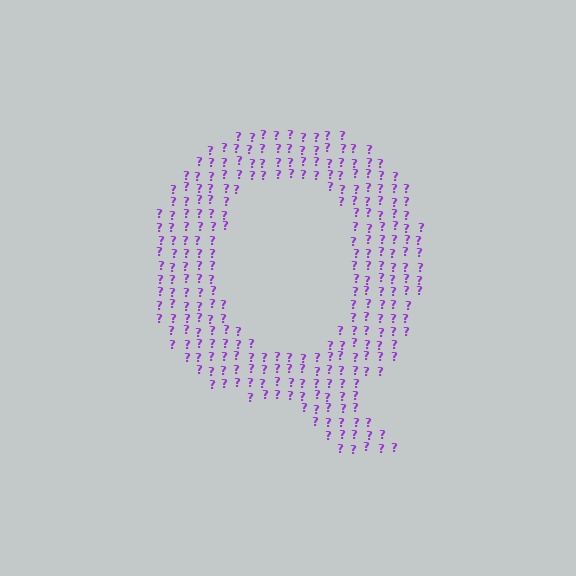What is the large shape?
The large shape is the letter Q.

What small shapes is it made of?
It is made of small question marks.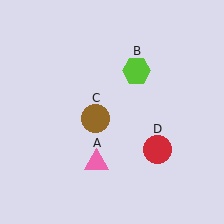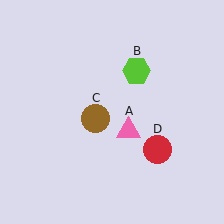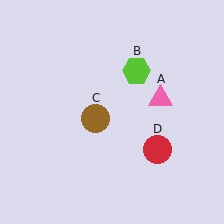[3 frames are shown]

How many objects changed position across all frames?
1 object changed position: pink triangle (object A).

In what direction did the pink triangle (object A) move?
The pink triangle (object A) moved up and to the right.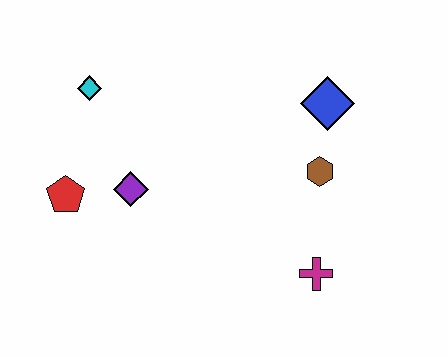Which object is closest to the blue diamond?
The brown hexagon is closest to the blue diamond.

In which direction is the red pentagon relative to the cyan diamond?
The red pentagon is below the cyan diamond.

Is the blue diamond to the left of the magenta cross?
No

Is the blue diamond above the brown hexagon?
Yes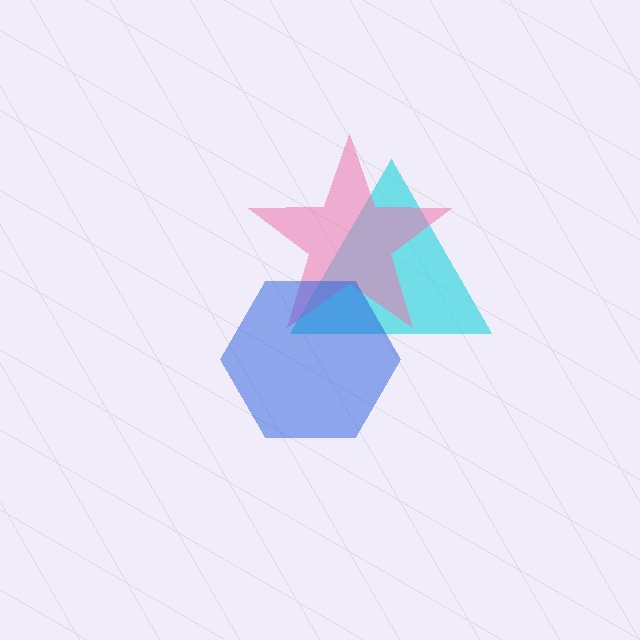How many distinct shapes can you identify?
There are 3 distinct shapes: a cyan triangle, a pink star, a blue hexagon.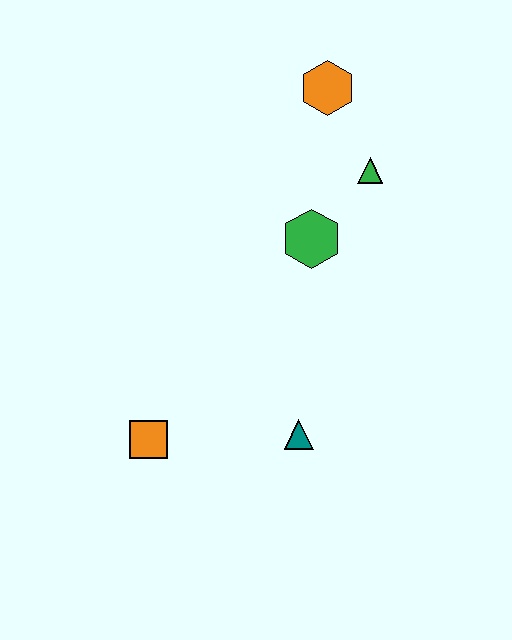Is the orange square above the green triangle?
No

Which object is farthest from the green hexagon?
The orange square is farthest from the green hexagon.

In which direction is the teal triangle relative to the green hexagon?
The teal triangle is below the green hexagon.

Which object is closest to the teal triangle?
The orange square is closest to the teal triangle.